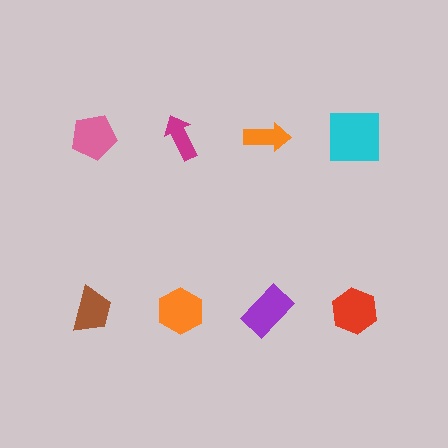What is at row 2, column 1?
A brown trapezoid.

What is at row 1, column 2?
A magenta arrow.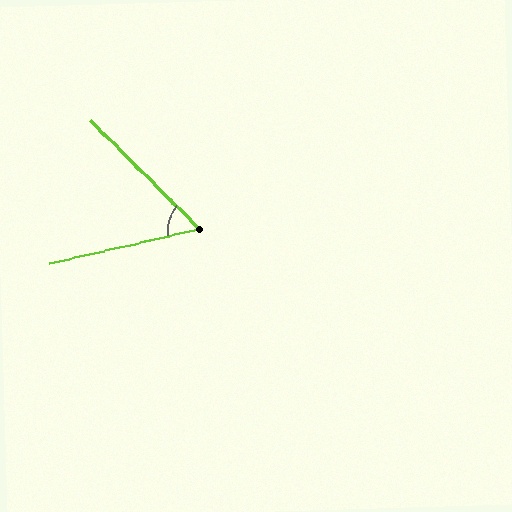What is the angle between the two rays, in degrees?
Approximately 58 degrees.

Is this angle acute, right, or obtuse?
It is acute.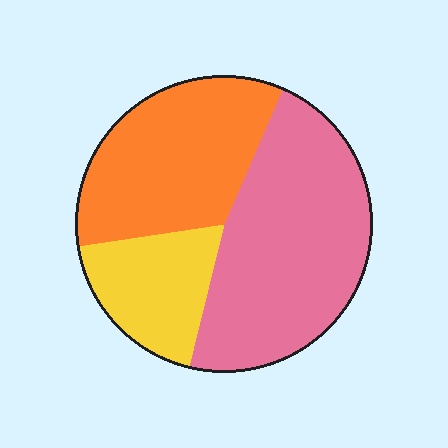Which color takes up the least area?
Yellow, at roughly 20%.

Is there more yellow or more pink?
Pink.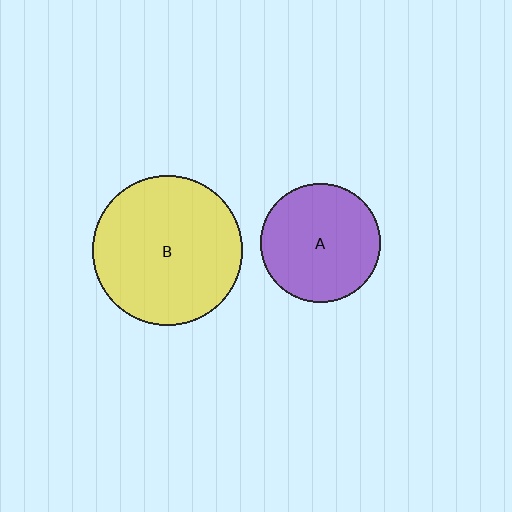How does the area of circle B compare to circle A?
Approximately 1.6 times.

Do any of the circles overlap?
No, none of the circles overlap.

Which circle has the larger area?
Circle B (yellow).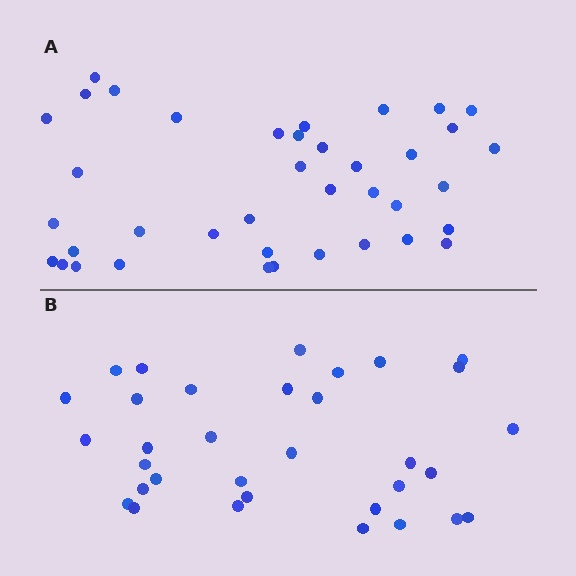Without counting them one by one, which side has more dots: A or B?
Region A (the top region) has more dots.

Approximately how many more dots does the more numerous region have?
Region A has about 6 more dots than region B.